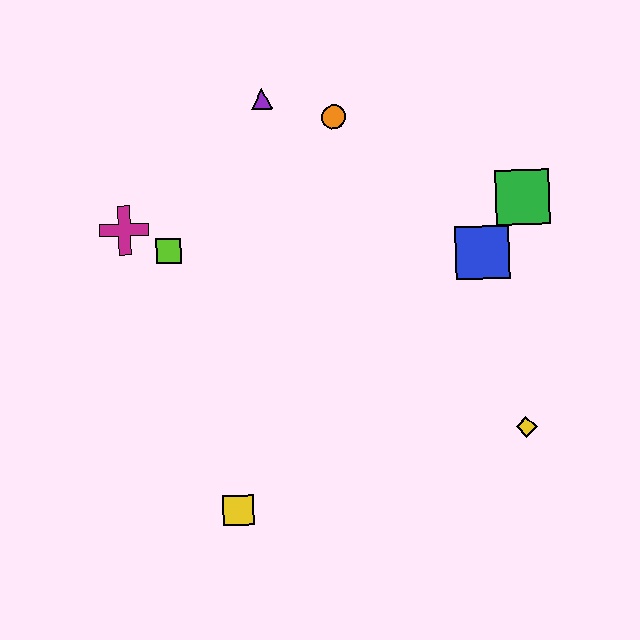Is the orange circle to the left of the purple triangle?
No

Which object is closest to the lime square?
The magenta cross is closest to the lime square.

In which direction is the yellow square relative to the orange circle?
The yellow square is below the orange circle.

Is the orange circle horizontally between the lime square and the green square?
Yes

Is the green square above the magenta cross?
Yes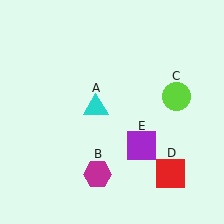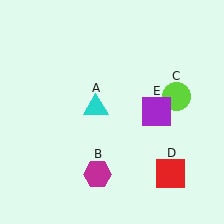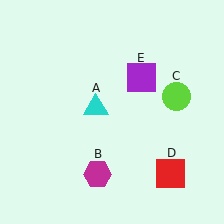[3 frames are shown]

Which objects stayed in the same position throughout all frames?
Cyan triangle (object A) and magenta hexagon (object B) and lime circle (object C) and red square (object D) remained stationary.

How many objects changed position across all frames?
1 object changed position: purple square (object E).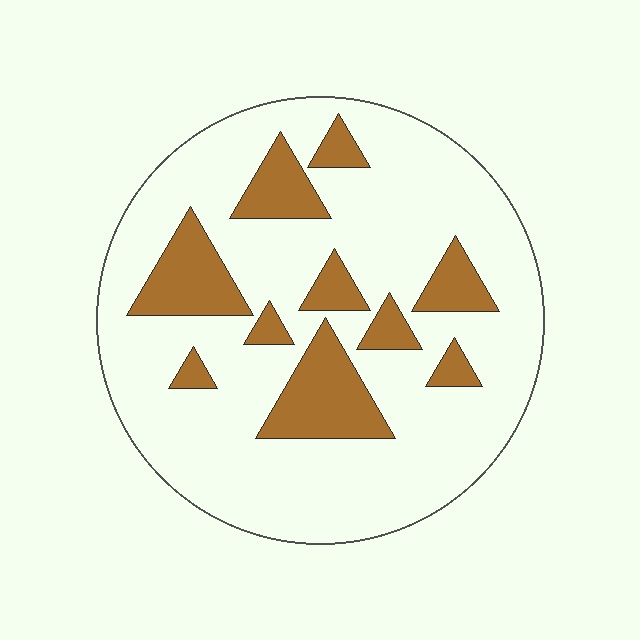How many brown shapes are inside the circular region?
10.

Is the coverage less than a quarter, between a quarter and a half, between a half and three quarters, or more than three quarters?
Less than a quarter.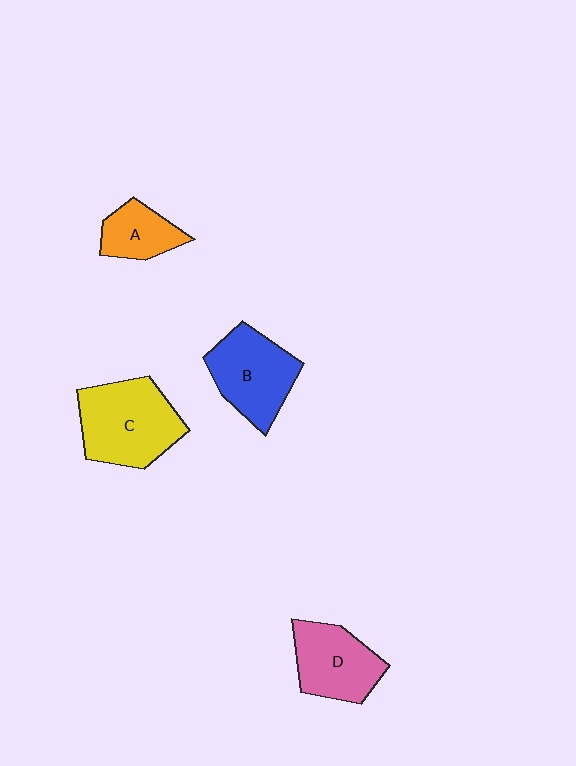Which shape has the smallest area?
Shape A (orange).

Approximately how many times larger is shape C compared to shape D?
Approximately 1.3 times.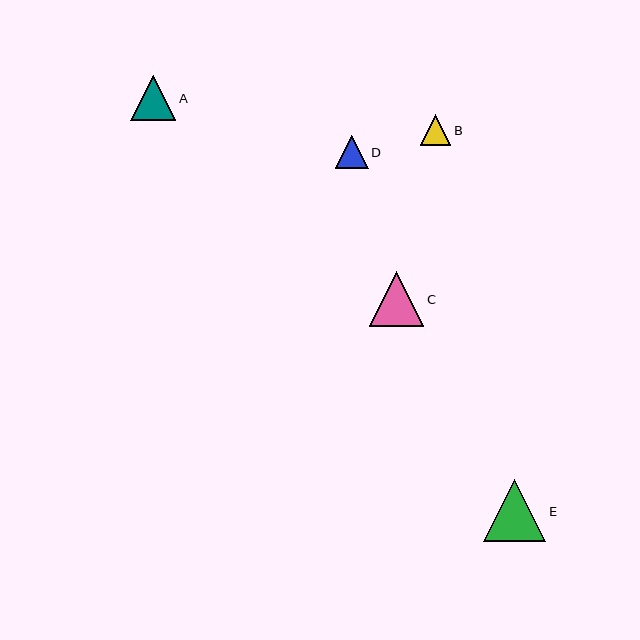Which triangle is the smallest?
Triangle B is the smallest with a size of approximately 31 pixels.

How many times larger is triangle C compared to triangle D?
Triangle C is approximately 1.6 times the size of triangle D.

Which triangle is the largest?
Triangle E is the largest with a size of approximately 62 pixels.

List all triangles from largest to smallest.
From largest to smallest: E, C, A, D, B.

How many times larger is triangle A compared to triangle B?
Triangle A is approximately 1.5 times the size of triangle B.